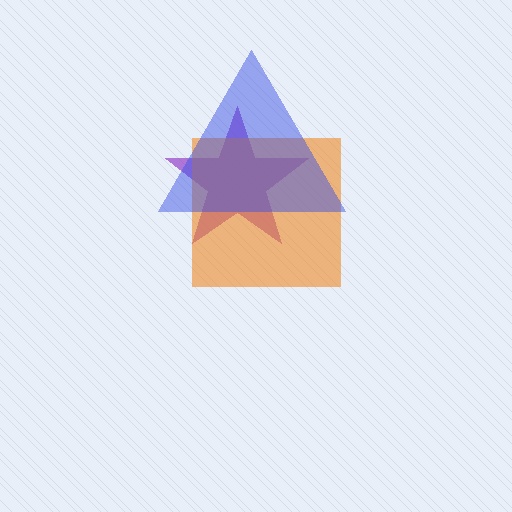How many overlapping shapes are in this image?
There are 3 overlapping shapes in the image.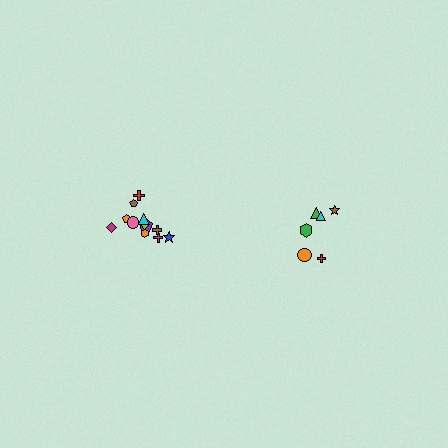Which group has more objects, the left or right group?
The left group.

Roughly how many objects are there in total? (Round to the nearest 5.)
Roughly 20 objects in total.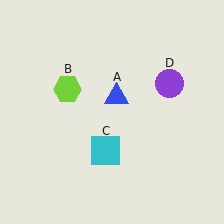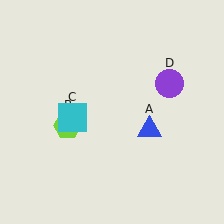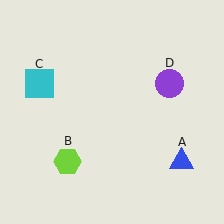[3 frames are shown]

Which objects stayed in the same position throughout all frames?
Purple circle (object D) remained stationary.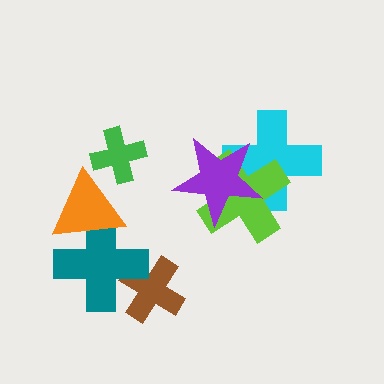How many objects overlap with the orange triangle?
2 objects overlap with the orange triangle.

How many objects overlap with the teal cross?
2 objects overlap with the teal cross.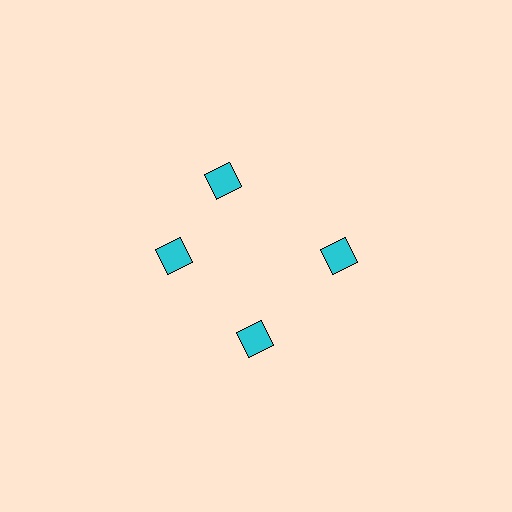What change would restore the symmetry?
The symmetry would be restored by rotating it back into even spacing with its neighbors so that all 4 diamonds sit at equal angles and equal distance from the center.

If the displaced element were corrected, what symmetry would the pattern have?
It would have 4-fold rotational symmetry — the pattern would map onto itself every 90 degrees.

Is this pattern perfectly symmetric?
No. The 4 cyan diamonds are arranged in a ring, but one element near the 12 o'clock position is rotated out of alignment along the ring, breaking the 4-fold rotational symmetry.